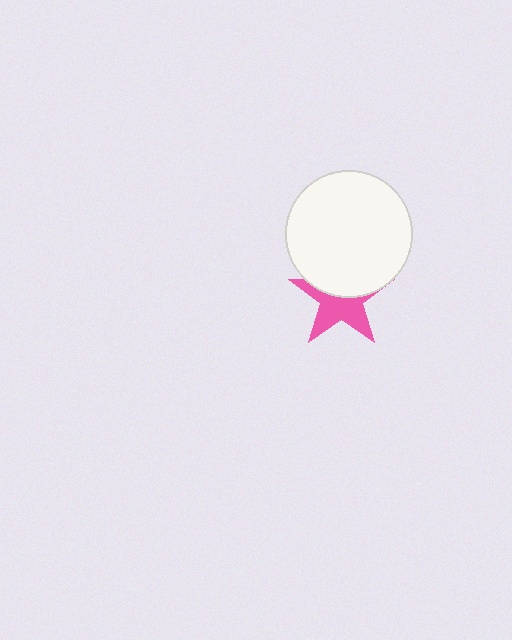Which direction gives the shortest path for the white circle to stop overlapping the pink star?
Moving up gives the shortest separation.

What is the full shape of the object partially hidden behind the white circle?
The partially hidden object is a pink star.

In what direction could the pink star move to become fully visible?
The pink star could move down. That would shift it out from behind the white circle entirely.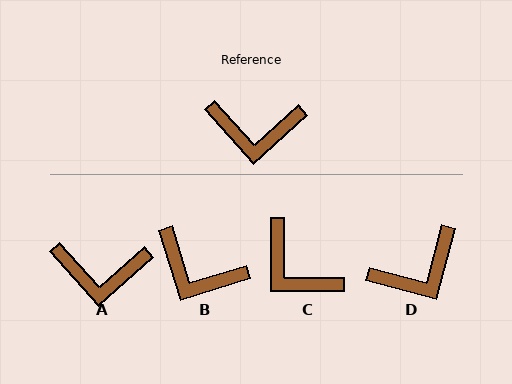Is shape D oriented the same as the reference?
No, it is off by about 33 degrees.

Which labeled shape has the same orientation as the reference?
A.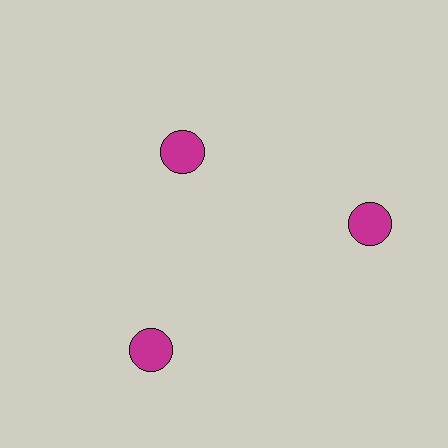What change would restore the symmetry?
The symmetry would be restored by moving it outward, back onto the ring so that all 3 circles sit at equal angles and equal distance from the center.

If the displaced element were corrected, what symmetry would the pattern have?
It would have 3-fold rotational symmetry — the pattern would map onto itself every 120 degrees.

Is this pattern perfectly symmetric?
No. The 3 magenta circles are arranged in a ring, but one element near the 11 o'clock position is pulled inward toward the center, breaking the 3-fold rotational symmetry.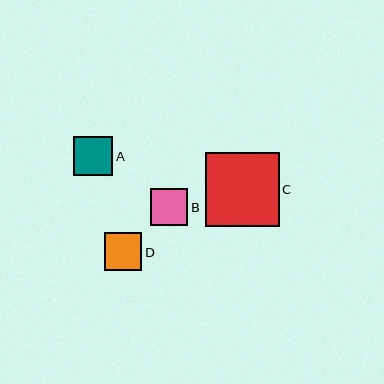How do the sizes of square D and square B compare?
Square D and square B are approximately the same size.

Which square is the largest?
Square C is the largest with a size of approximately 74 pixels.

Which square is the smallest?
Square B is the smallest with a size of approximately 37 pixels.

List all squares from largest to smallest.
From largest to smallest: C, A, D, B.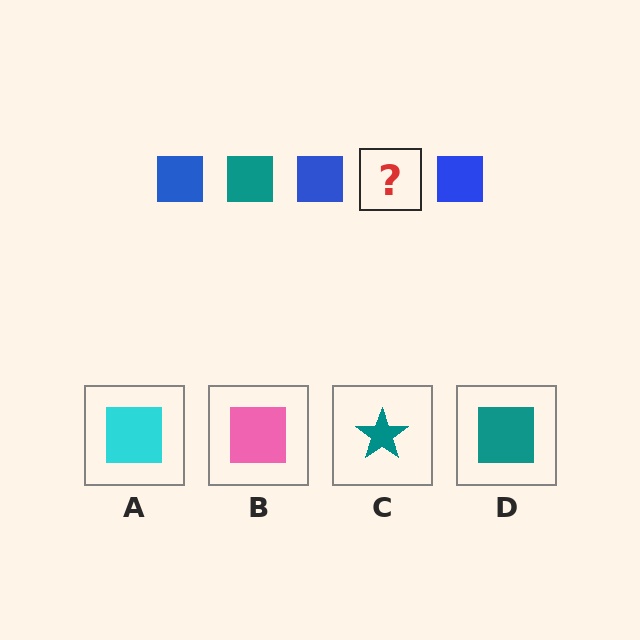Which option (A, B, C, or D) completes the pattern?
D.